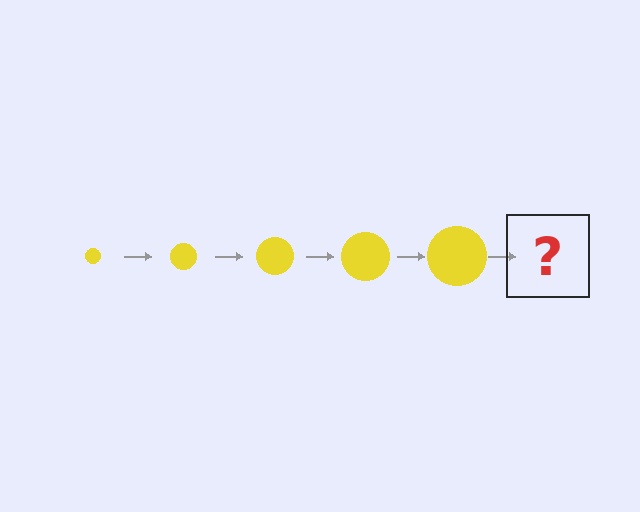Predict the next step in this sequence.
The next step is a yellow circle, larger than the previous one.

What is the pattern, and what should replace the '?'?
The pattern is that the circle gets progressively larger each step. The '?' should be a yellow circle, larger than the previous one.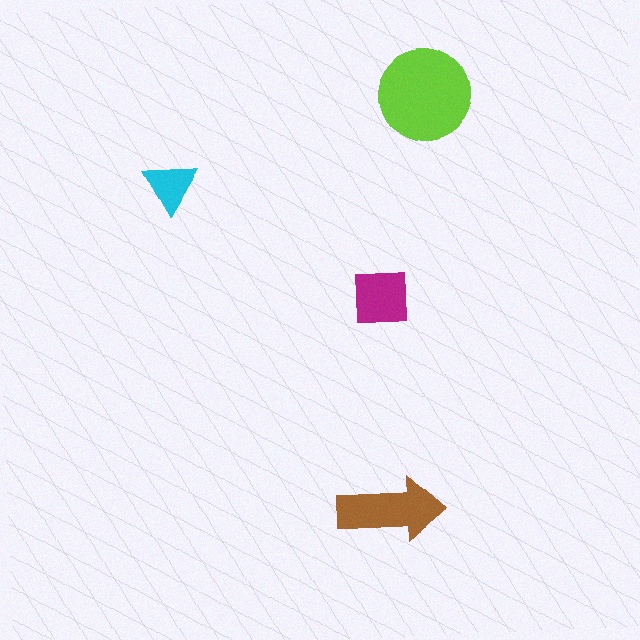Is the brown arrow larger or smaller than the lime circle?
Smaller.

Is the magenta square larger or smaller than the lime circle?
Smaller.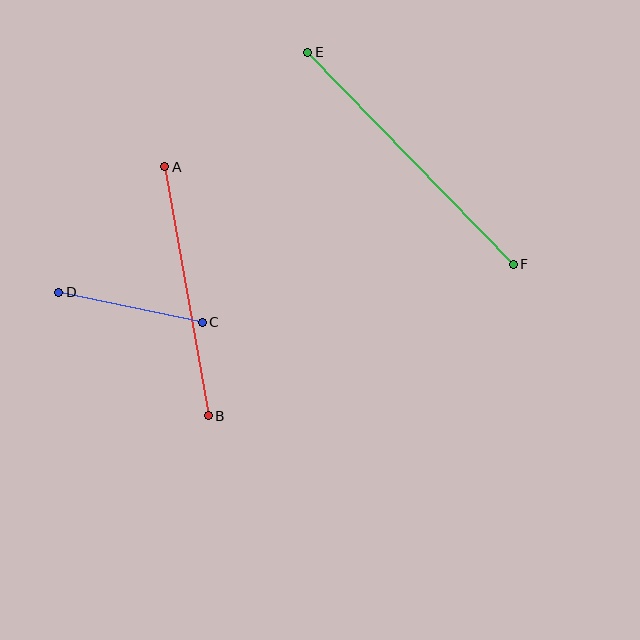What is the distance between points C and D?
The distance is approximately 147 pixels.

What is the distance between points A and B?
The distance is approximately 253 pixels.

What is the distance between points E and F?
The distance is approximately 295 pixels.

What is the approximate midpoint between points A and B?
The midpoint is at approximately (187, 291) pixels.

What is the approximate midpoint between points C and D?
The midpoint is at approximately (131, 307) pixels.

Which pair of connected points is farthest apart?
Points E and F are farthest apart.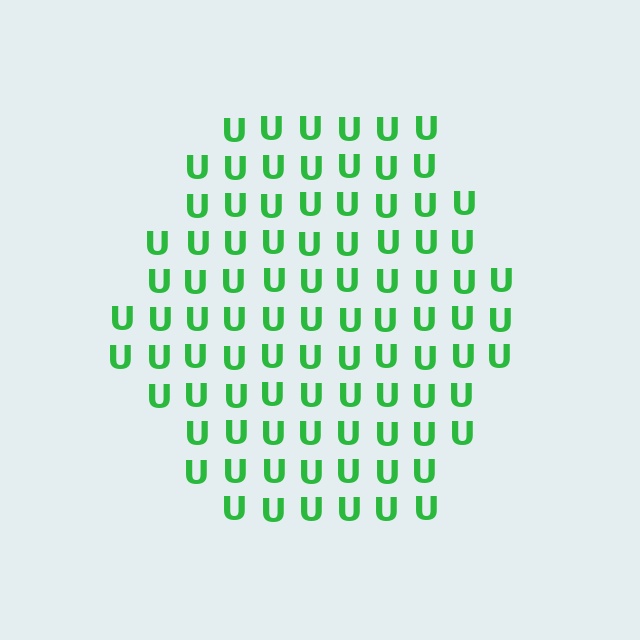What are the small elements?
The small elements are letter U's.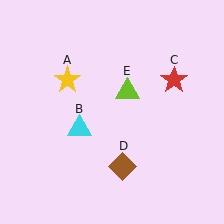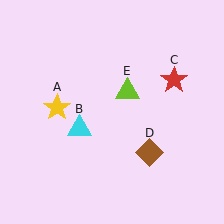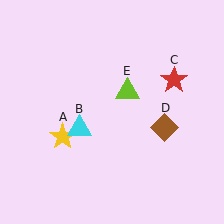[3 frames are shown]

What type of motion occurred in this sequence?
The yellow star (object A), brown diamond (object D) rotated counterclockwise around the center of the scene.